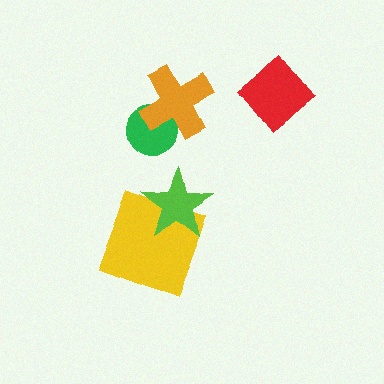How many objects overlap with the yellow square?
1 object overlaps with the yellow square.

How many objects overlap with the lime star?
1 object overlaps with the lime star.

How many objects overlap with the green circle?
1 object overlaps with the green circle.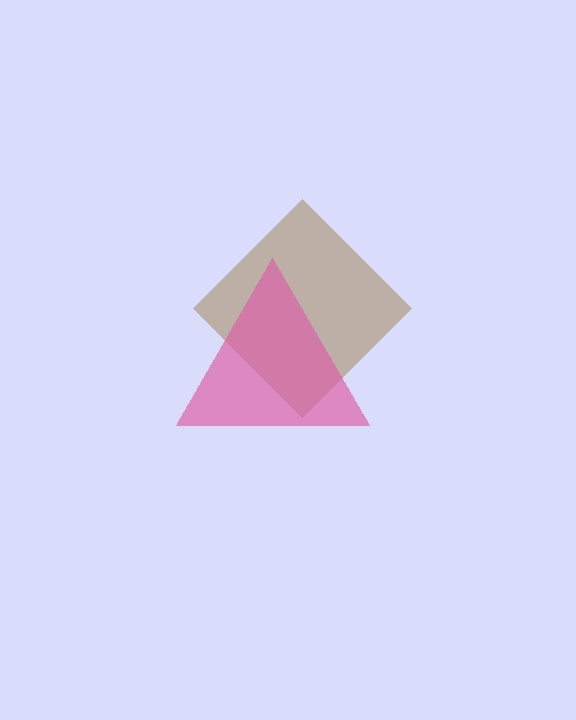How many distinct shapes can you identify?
There are 2 distinct shapes: a brown diamond, a pink triangle.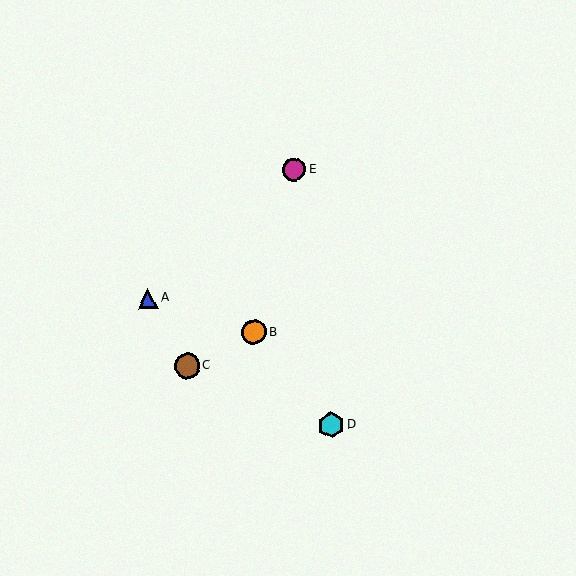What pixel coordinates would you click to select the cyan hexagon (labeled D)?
Click at (331, 425) to select the cyan hexagon D.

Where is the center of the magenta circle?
The center of the magenta circle is at (294, 169).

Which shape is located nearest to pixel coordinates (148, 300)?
The blue triangle (labeled A) at (148, 298) is nearest to that location.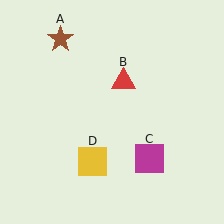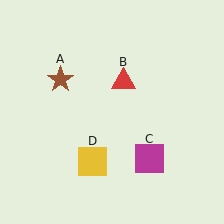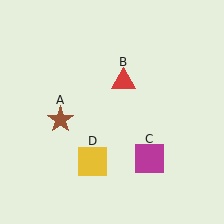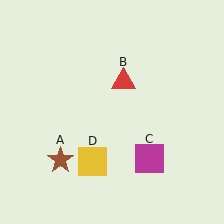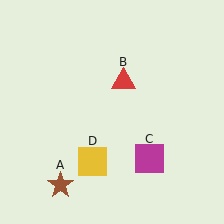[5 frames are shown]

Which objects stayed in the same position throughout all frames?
Red triangle (object B) and magenta square (object C) and yellow square (object D) remained stationary.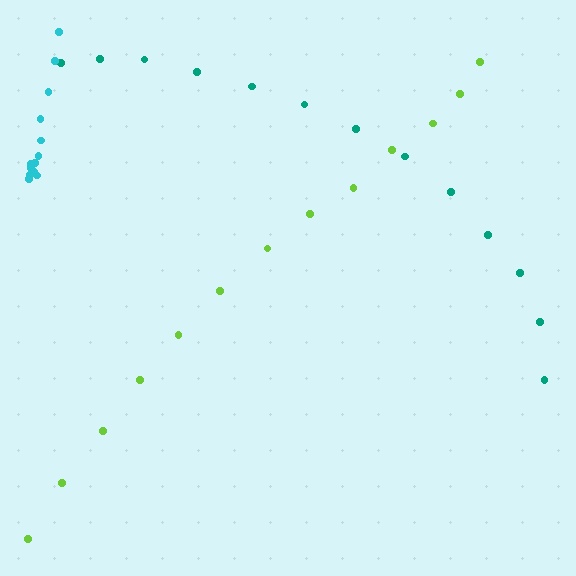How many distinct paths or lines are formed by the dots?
There are 3 distinct paths.